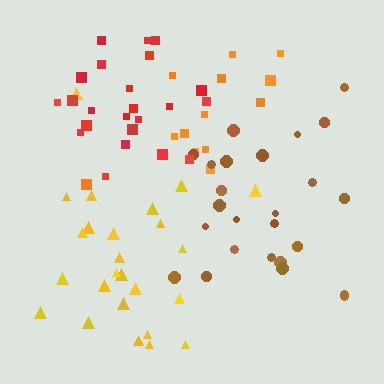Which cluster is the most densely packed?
Red.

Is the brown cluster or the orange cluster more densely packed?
Brown.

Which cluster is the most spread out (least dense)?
Orange.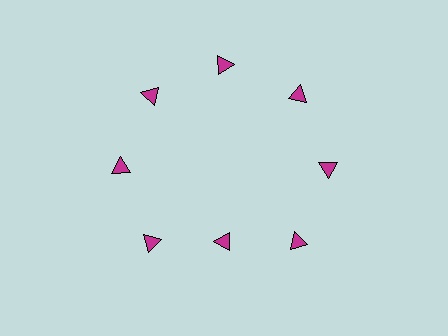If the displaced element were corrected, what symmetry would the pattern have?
It would have 8-fold rotational symmetry — the pattern would map onto itself every 45 degrees.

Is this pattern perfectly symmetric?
No. The 8 magenta triangles are arranged in a ring, but one element near the 6 o'clock position is pulled inward toward the center, breaking the 8-fold rotational symmetry.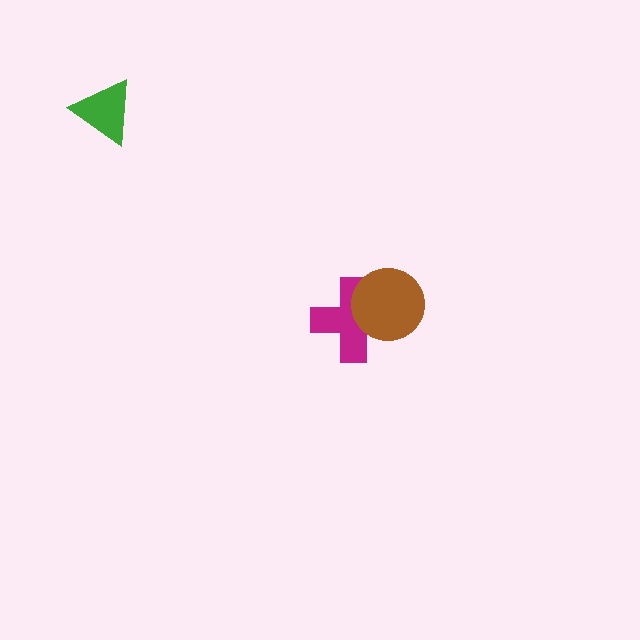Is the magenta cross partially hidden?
Yes, it is partially covered by another shape.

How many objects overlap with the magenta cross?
1 object overlaps with the magenta cross.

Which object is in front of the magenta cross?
The brown circle is in front of the magenta cross.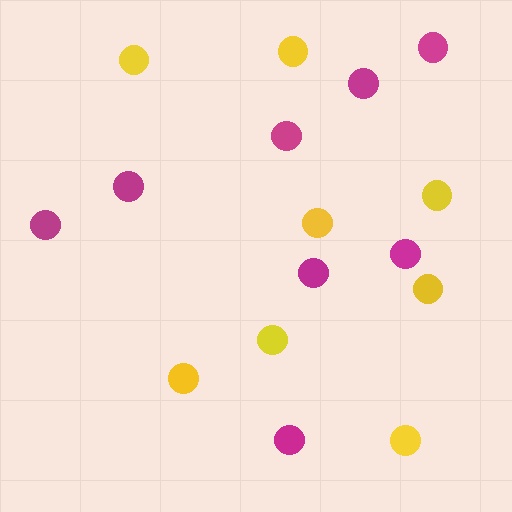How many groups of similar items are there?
There are 2 groups: one group of yellow circles (8) and one group of magenta circles (8).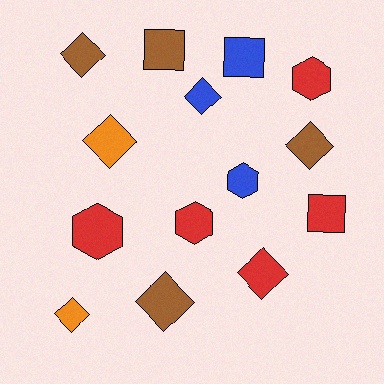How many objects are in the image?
There are 14 objects.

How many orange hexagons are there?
There are no orange hexagons.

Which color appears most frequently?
Red, with 5 objects.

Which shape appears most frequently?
Diamond, with 7 objects.